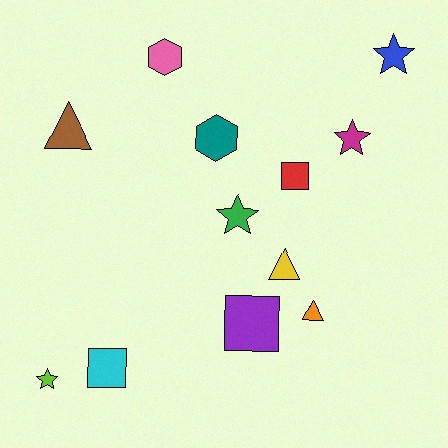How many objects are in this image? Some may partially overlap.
There are 12 objects.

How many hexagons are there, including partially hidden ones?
There are 2 hexagons.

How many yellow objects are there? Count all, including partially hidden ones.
There is 1 yellow object.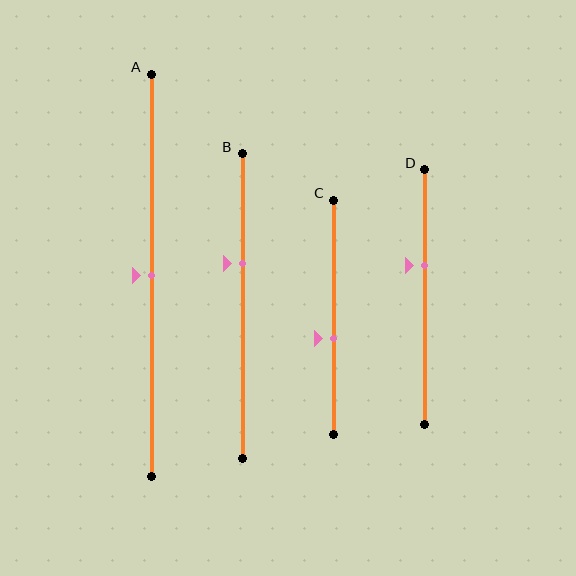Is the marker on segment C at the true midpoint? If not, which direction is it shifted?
No, the marker on segment C is shifted downward by about 9% of the segment length.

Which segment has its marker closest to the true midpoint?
Segment A has its marker closest to the true midpoint.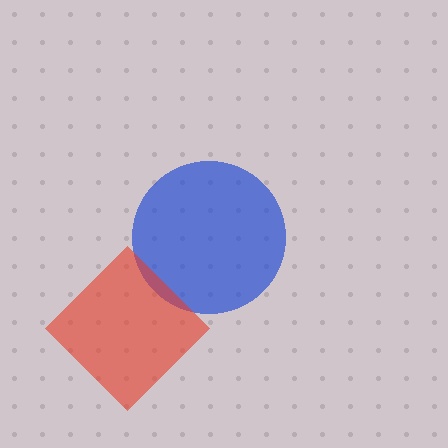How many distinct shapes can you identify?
There are 2 distinct shapes: a blue circle, a red diamond.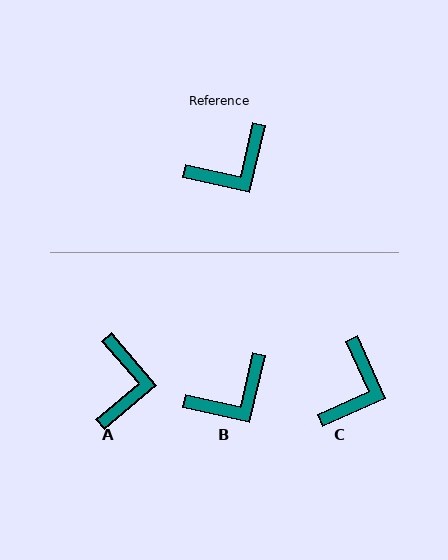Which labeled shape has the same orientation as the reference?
B.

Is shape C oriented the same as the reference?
No, it is off by about 37 degrees.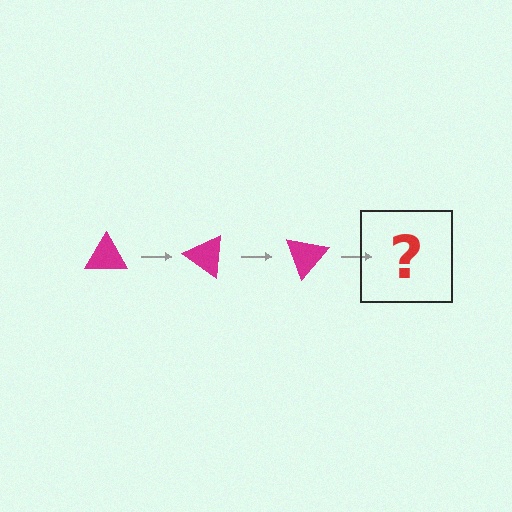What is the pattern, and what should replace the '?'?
The pattern is that the triangle rotates 35 degrees each step. The '?' should be a magenta triangle rotated 105 degrees.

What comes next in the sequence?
The next element should be a magenta triangle rotated 105 degrees.